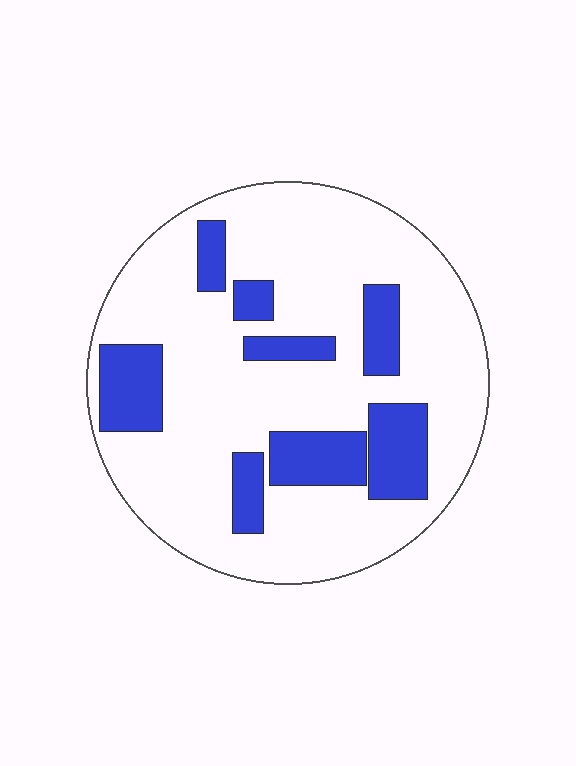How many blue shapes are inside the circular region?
8.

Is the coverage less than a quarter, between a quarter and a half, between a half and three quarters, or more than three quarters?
Less than a quarter.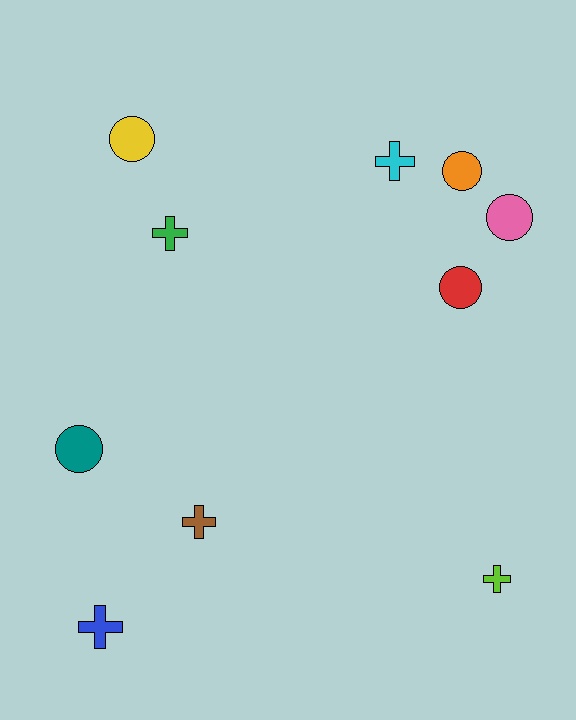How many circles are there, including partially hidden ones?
There are 5 circles.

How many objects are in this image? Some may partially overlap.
There are 10 objects.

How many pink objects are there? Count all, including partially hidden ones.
There is 1 pink object.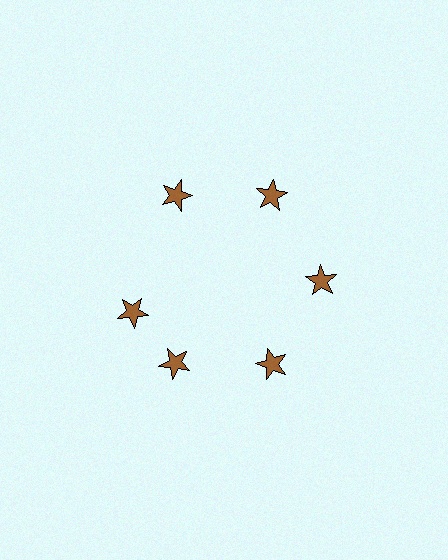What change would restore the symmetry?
The symmetry would be restored by rotating it back into even spacing with its neighbors so that all 6 stars sit at equal angles and equal distance from the center.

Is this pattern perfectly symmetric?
No. The 6 brown stars are arranged in a ring, but one element near the 9 o'clock position is rotated out of alignment along the ring, breaking the 6-fold rotational symmetry.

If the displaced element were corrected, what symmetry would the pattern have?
It would have 6-fold rotational symmetry — the pattern would map onto itself every 60 degrees.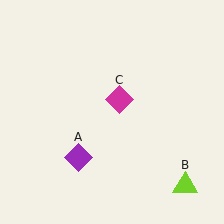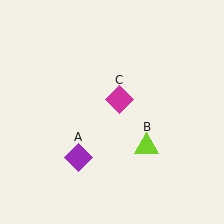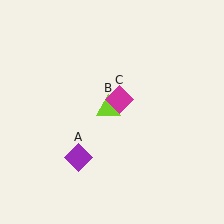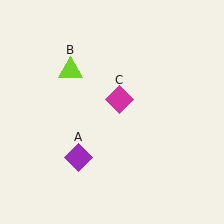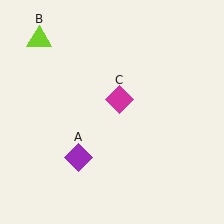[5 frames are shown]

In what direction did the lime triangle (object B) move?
The lime triangle (object B) moved up and to the left.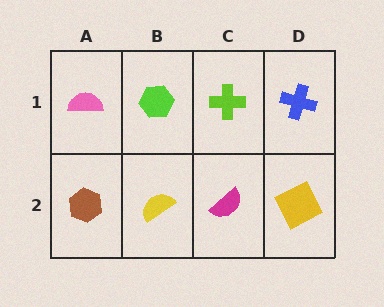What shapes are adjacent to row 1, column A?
A brown hexagon (row 2, column A), a lime hexagon (row 1, column B).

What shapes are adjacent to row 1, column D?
A yellow square (row 2, column D), a lime cross (row 1, column C).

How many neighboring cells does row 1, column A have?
2.